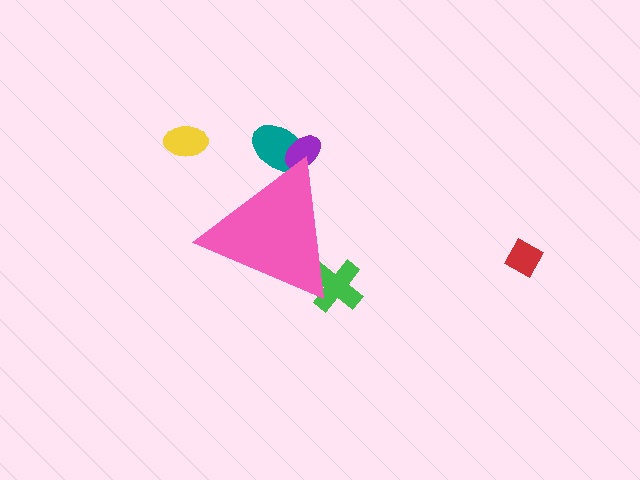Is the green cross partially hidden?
Yes, the green cross is partially hidden behind the pink triangle.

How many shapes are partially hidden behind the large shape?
3 shapes are partially hidden.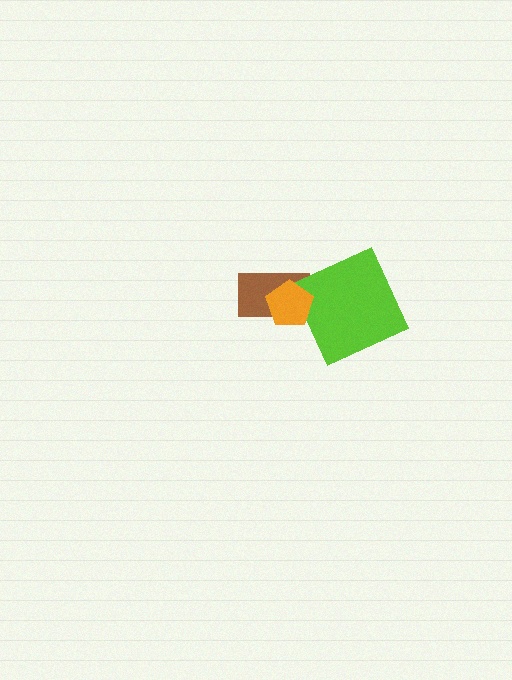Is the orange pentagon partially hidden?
No, no other shape covers it.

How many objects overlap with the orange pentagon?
2 objects overlap with the orange pentagon.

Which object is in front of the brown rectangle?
The orange pentagon is in front of the brown rectangle.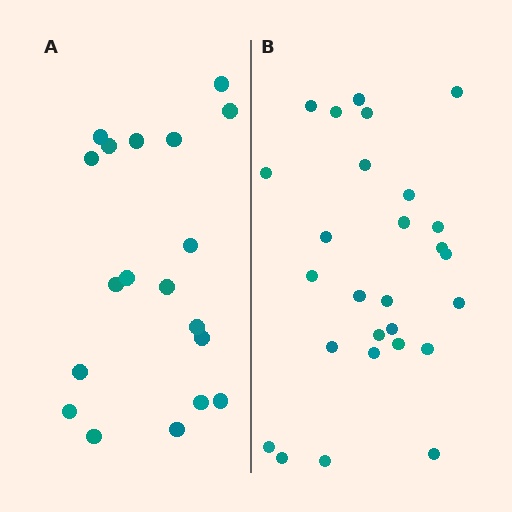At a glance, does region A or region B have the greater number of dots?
Region B (the right region) has more dots.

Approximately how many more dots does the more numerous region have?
Region B has roughly 8 or so more dots than region A.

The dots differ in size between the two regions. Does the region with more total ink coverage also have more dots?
No. Region A has more total ink coverage because its dots are larger, but region B actually contains more individual dots. Total area can be misleading — the number of items is what matters here.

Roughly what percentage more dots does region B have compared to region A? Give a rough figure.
About 40% more.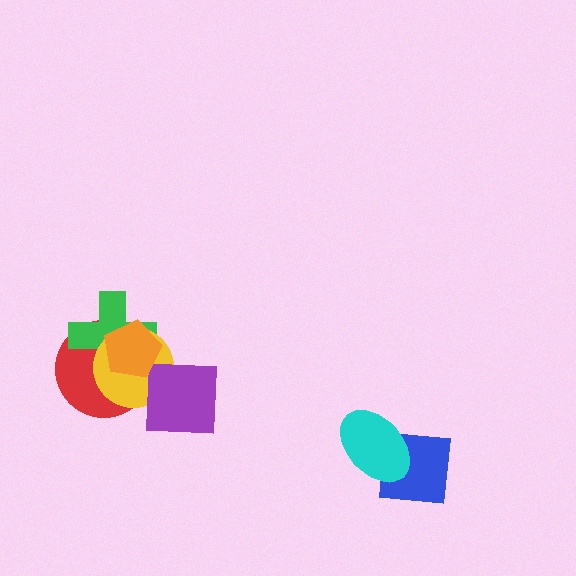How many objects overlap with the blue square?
1 object overlaps with the blue square.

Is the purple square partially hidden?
Yes, it is partially covered by another shape.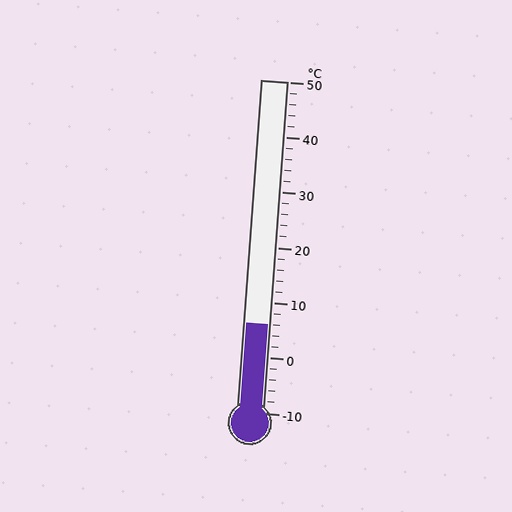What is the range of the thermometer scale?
The thermometer scale ranges from -10°C to 50°C.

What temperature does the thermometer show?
The thermometer shows approximately 6°C.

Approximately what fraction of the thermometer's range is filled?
The thermometer is filled to approximately 25% of its range.